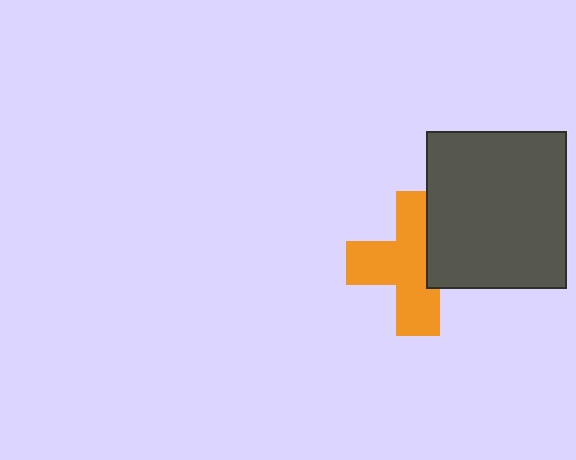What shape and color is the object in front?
The object in front is a dark gray rectangle.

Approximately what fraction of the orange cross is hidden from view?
Roughly 34% of the orange cross is hidden behind the dark gray rectangle.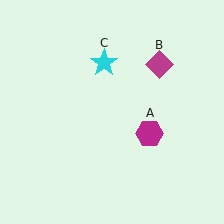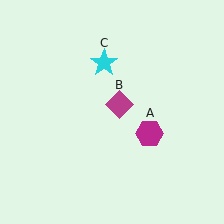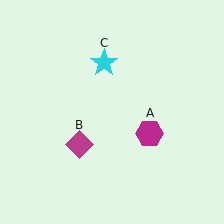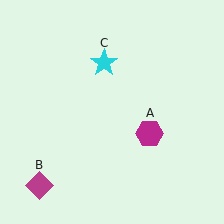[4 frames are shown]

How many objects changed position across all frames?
1 object changed position: magenta diamond (object B).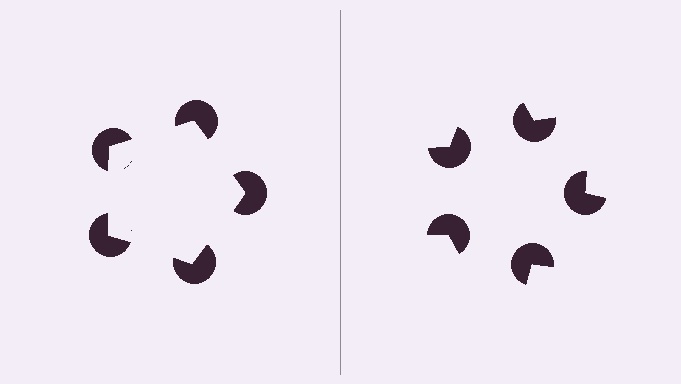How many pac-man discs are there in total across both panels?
10 — 5 on each side.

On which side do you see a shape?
An illusory pentagon appears on the left side. On the right side the wedge cuts are rotated, so no coherent shape forms.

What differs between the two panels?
The pac-man discs are positioned identically on both sides; only the wedge orientations differ. On the left they align to a pentagon; on the right they are misaligned.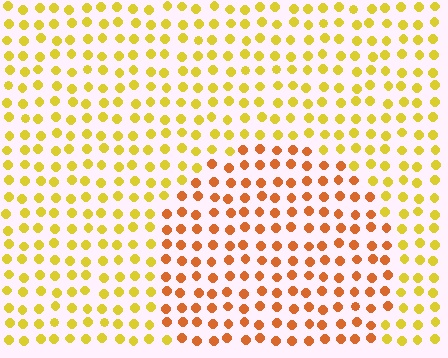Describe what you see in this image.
The image is filled with small yellow elements in a uniform arrangement. A circle-shaped region is visible where the elements are tinted to a slightly different hue, forming a subtle color boundary.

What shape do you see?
I see a circle.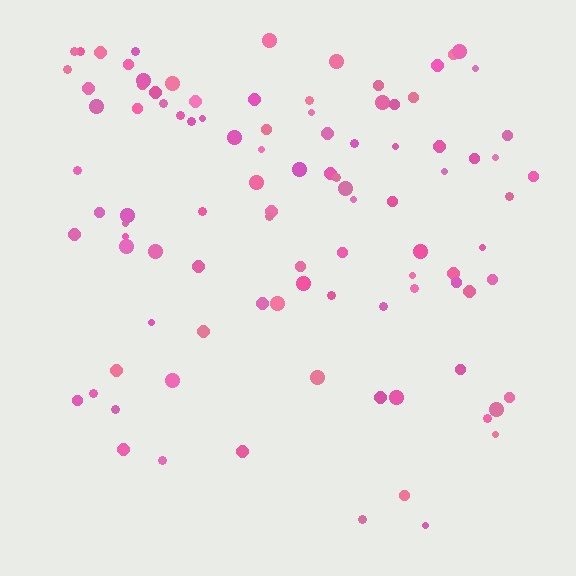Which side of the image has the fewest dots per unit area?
The bottom.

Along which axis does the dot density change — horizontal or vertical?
Vertical.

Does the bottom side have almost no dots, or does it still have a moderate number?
Still a moderate number, just noticeably fewer than the top.